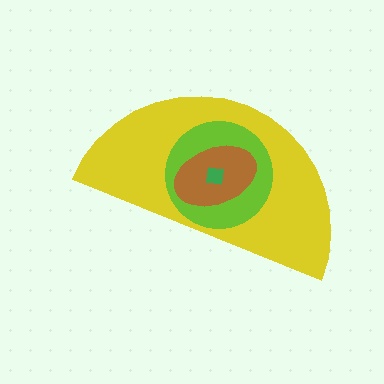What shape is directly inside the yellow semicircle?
The lime circle.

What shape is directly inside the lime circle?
The brown ellipse.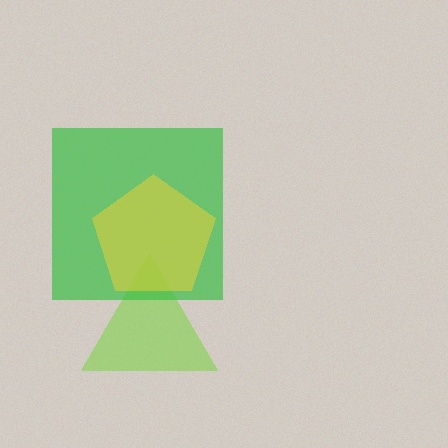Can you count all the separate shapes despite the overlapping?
Yes, there are 3 separate shapes.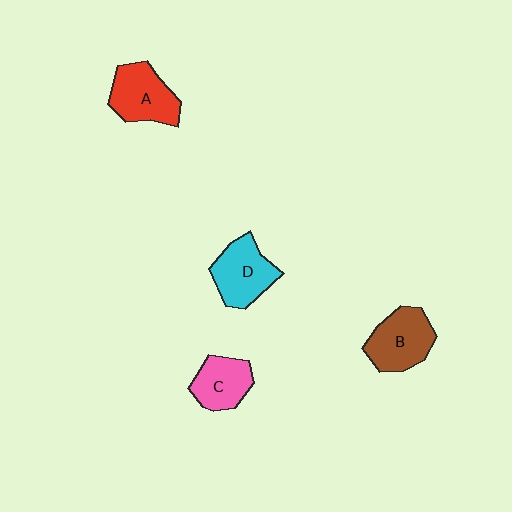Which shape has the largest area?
Shape B (brown).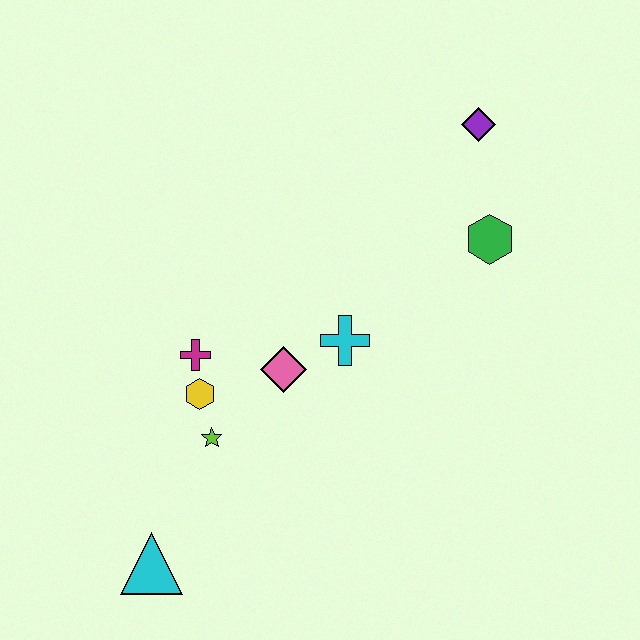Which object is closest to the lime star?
The yellow hexagon is closest to the lime star.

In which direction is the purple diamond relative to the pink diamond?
The purple diamond is above the pink diamond.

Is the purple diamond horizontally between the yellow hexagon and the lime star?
No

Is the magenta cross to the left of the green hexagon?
Yes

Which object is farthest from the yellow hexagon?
The purple diamond is farthest from the yellow hexagon.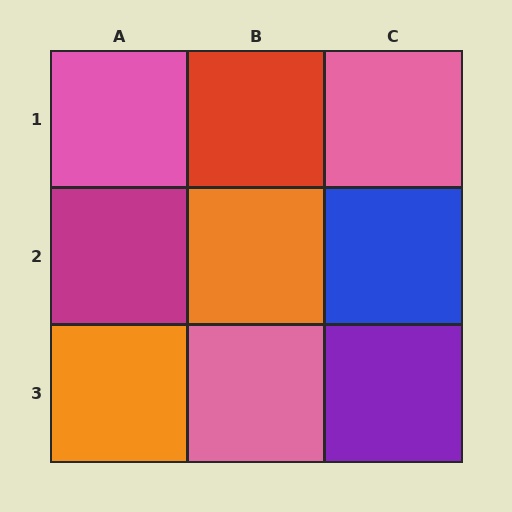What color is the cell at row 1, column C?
Pink.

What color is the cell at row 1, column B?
Red.